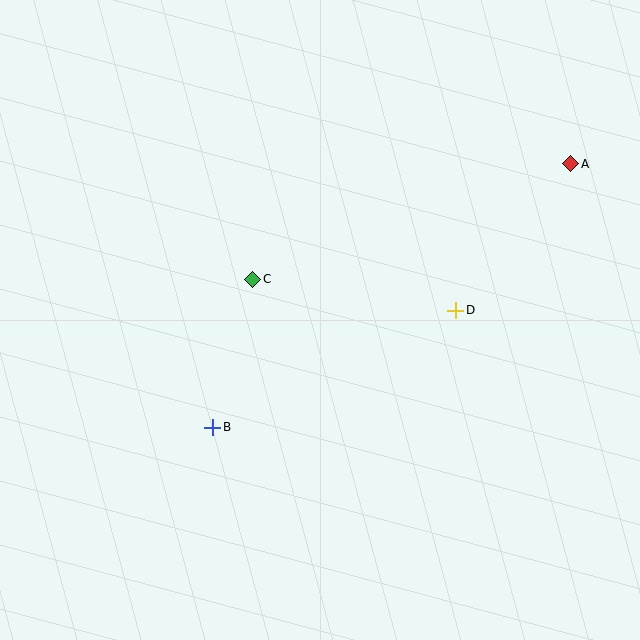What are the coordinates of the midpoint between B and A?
The midpoint between B and A is at (392, 296).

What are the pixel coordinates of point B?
Point B is at (213, 427).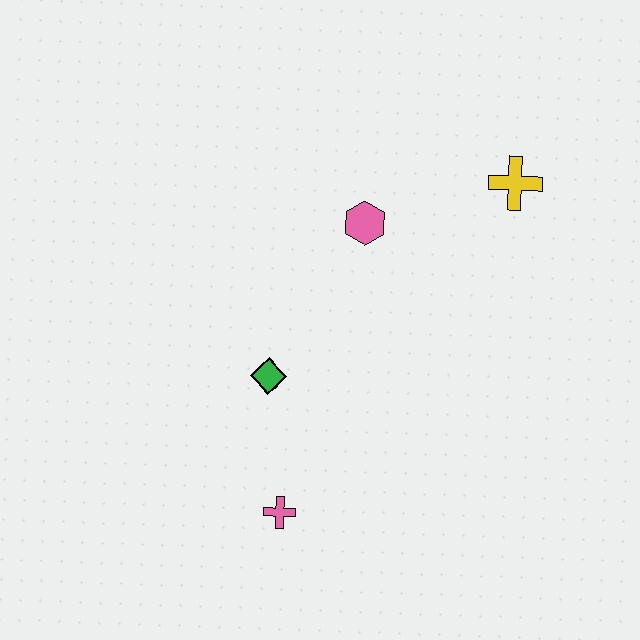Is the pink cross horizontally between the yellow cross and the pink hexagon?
No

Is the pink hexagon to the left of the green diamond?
No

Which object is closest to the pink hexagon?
The yellow cross is closest to the pink hexagon.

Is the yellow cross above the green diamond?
Yes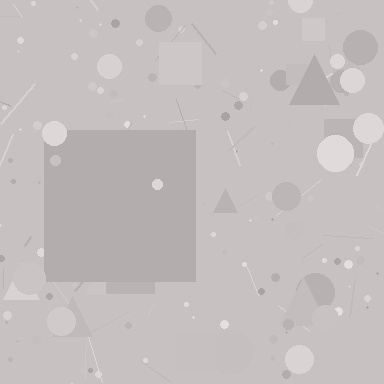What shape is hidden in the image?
A square is hidden in the image.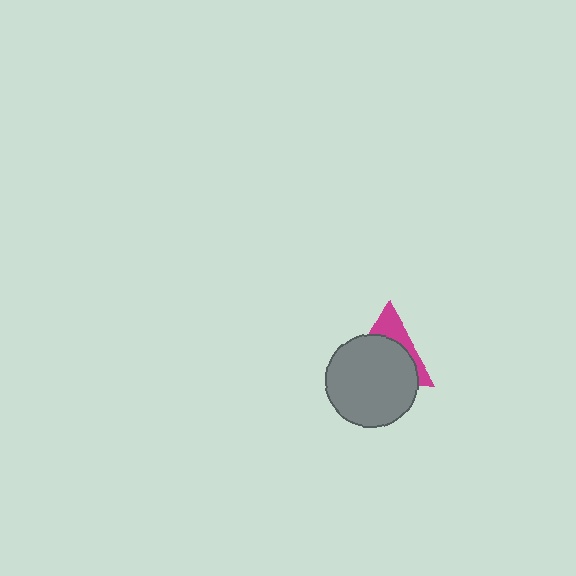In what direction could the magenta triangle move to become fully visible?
The magenta triangle could move up. That would shift it out from behind the gray circle entirely.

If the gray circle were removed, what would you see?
You would see the complete magenta triangle.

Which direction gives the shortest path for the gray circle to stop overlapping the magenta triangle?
Moving down gives the shortest separation.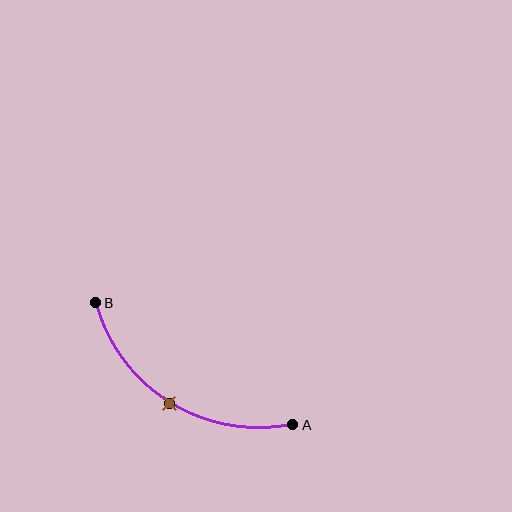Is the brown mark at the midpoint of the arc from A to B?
Yes. The brown mark lies on the arc at equal arc-length from both A and B — it is the arc midpoint.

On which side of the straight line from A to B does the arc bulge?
The arc bulges below the straight line connecting A and B.